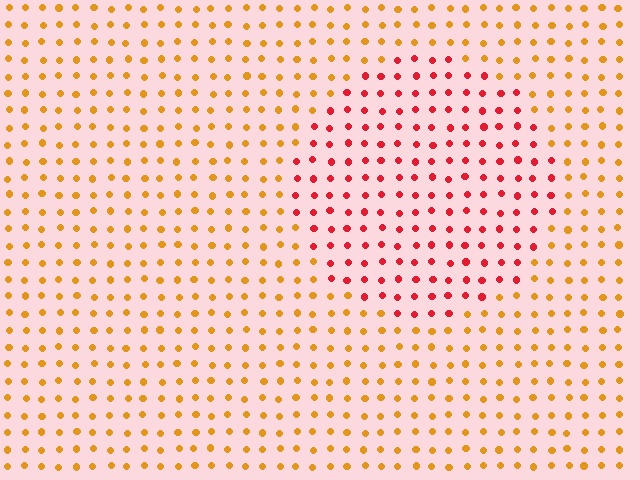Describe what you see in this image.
The image is filled with small orange elements in a uniform arrangement. A circle-shaped region is visible where the elements are tinted to a slightly different hue, forming a subtle color boundary.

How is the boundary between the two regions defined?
The boundary is defined purely by a slight shift in hue (about 44 degrees). Spacing, size, and orientation are identical on both sides.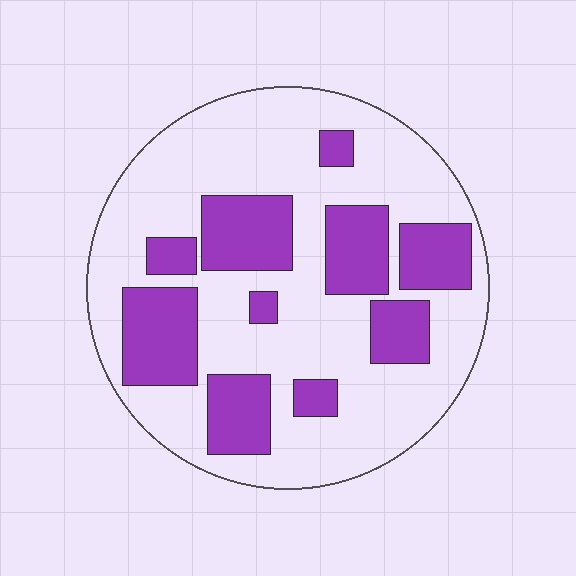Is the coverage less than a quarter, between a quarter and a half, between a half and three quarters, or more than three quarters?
Between a quarter and a half.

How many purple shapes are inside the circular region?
10.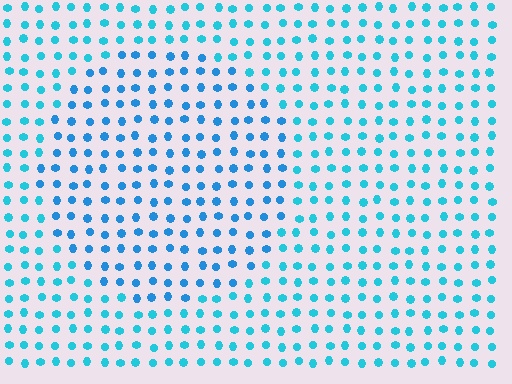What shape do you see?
I see a circle.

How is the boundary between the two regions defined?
The boundary is defined purely by a slight shift in hue (about 19 degrees). Spacing, size, and orientation are identical on both sides.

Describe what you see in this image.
The image is filled with small cyan elements in a uniform arrangement. A circle-shaped region is visible where the elements are tinted to a slightly different hue, forming a subtle color boundary.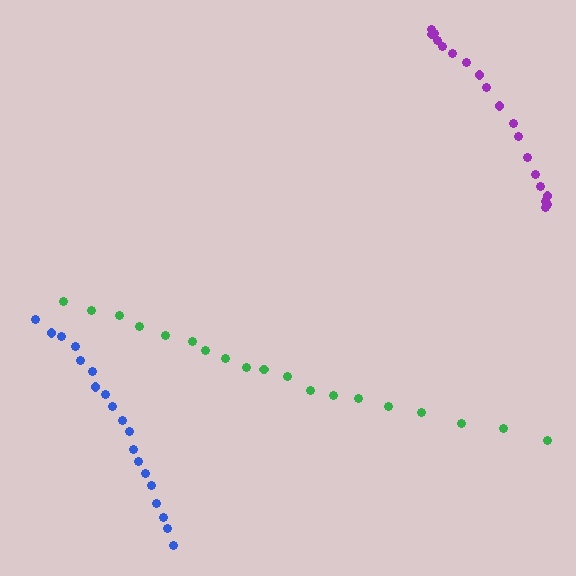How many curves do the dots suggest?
There are 3 distinct paths.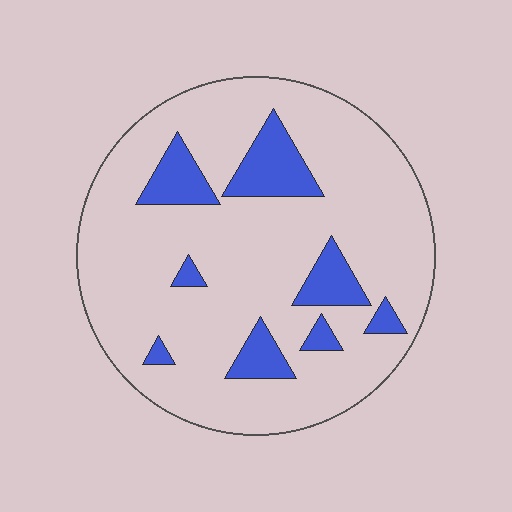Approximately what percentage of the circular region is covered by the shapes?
Approximately 15%.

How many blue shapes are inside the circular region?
8.